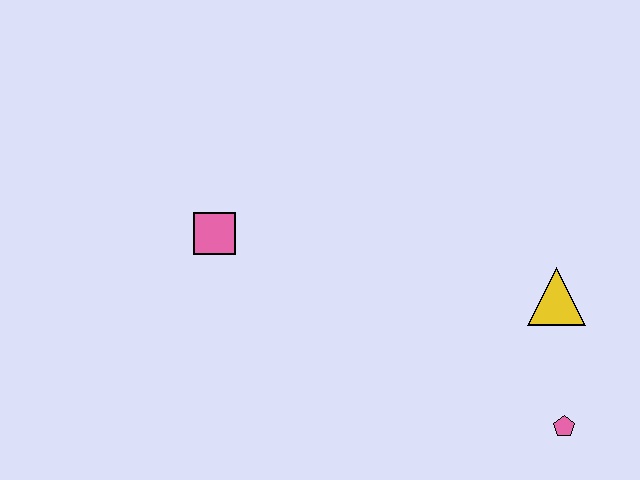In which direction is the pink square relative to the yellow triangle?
The pink square is to the left of the yellow triangle.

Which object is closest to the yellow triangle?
The pink pentagon is closest to the yellow triangle.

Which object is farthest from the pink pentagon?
The pink square is farthest from the pink pentagon.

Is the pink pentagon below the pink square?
Yes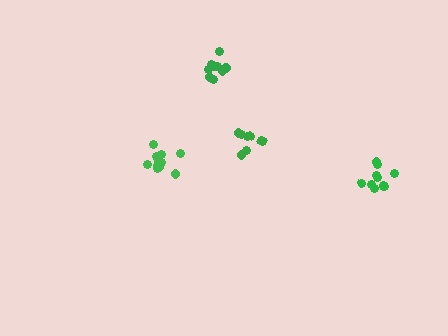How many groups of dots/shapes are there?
There are 4 groups.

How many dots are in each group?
Group 1: 9 dots, Group 2: 8 dots, Group 3: 11 dots, Group 4: 11 dots (39 total).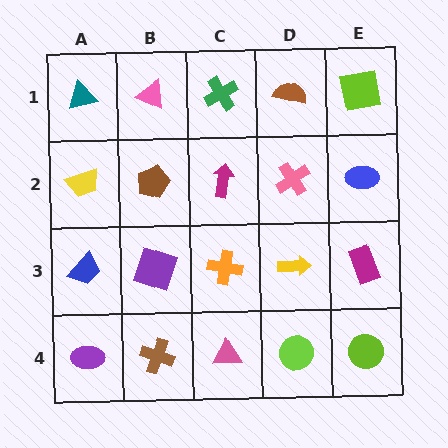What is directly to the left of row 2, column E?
A pink cross.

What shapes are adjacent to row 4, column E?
A magenta rectangle (row 3, column E), a lime circle (row 4, column D).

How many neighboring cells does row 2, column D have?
4.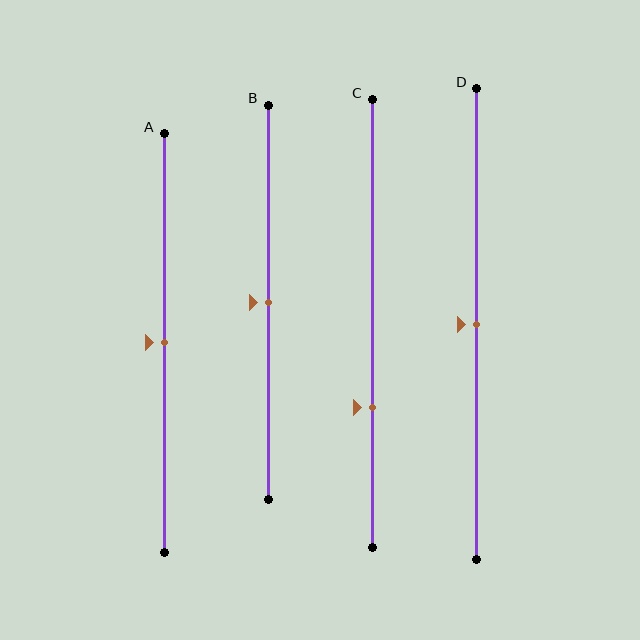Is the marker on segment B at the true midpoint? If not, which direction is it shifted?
Yes, the marker on segment B is at the true midpoint.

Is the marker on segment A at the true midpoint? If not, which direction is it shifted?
Yes, the marker on segment A is at the true midpoint.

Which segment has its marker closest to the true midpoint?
Segment A has its marker closest to the true midpoint.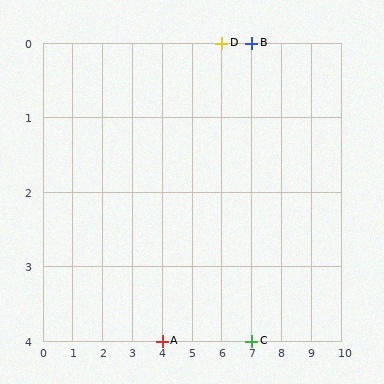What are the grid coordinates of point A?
Point A is at grid coordinates (4, 4).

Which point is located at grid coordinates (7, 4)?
Point C is at (7, 4).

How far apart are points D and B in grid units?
Points D and B are 1 column apart.